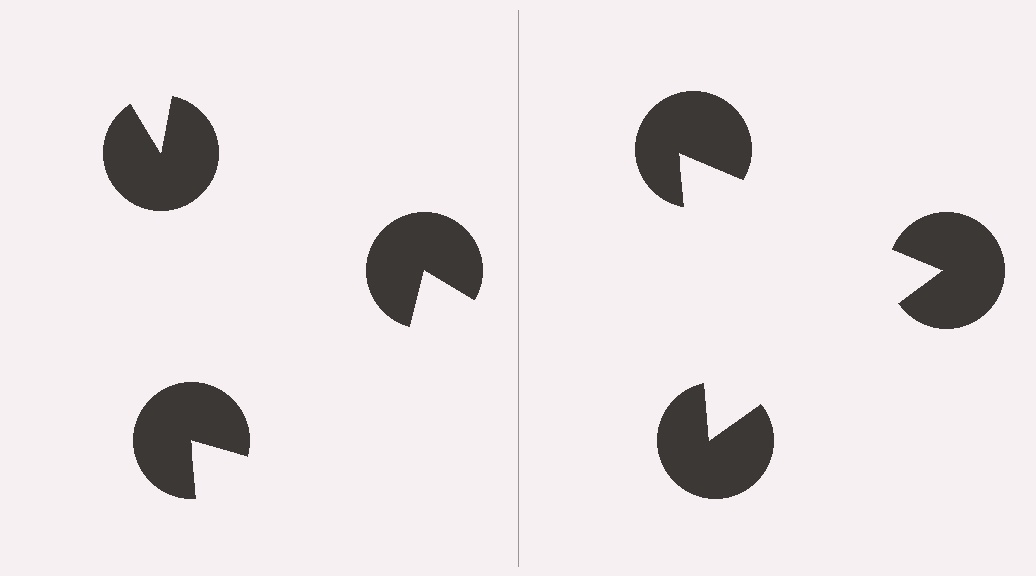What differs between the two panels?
The pac-man discs are positioned identically on both sides; only the wedge orientations differ. On the right they align to a triangle; on the left they are misaligned.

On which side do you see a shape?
An illusory triangle appears on the right side. On the left side the wedge cuts are rotated, so no coherent shape forms.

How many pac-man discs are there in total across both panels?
6 — 3 on each side.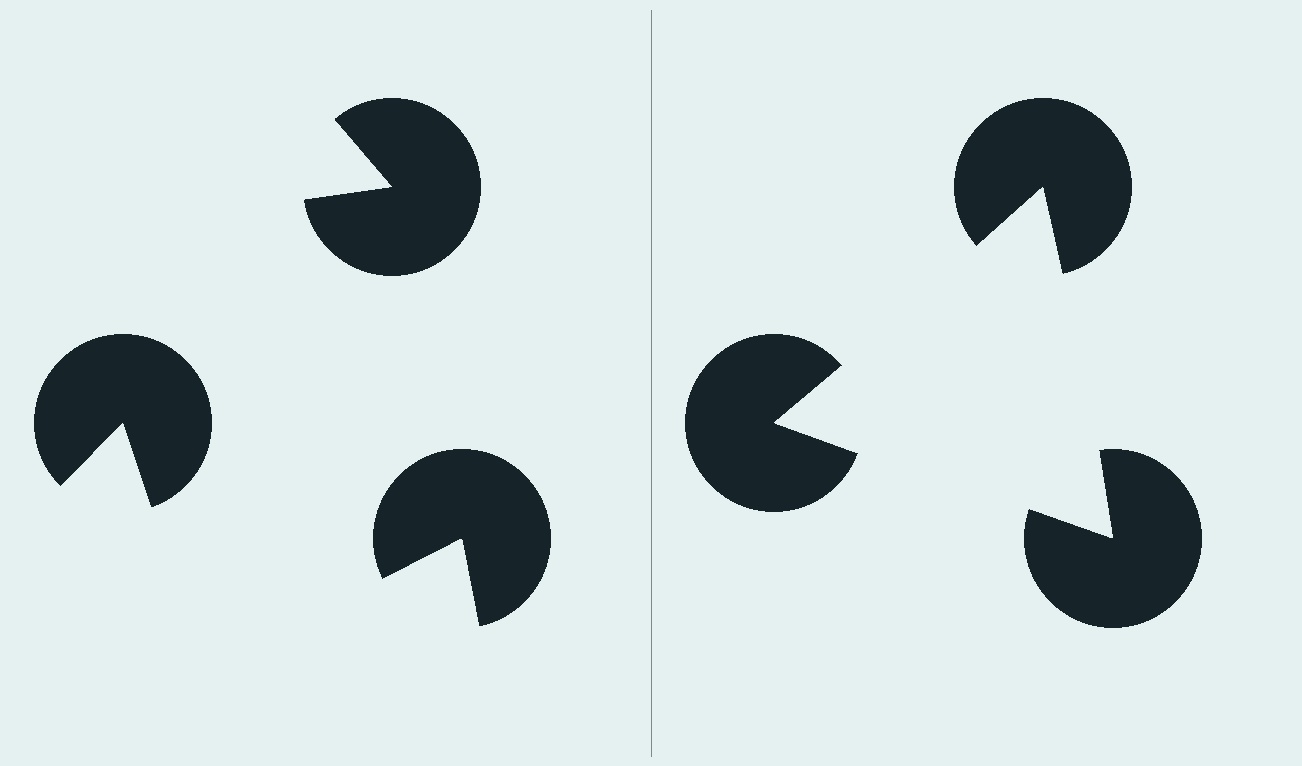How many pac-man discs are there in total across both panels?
6 — 3 on each side.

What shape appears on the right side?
An illusory triangle.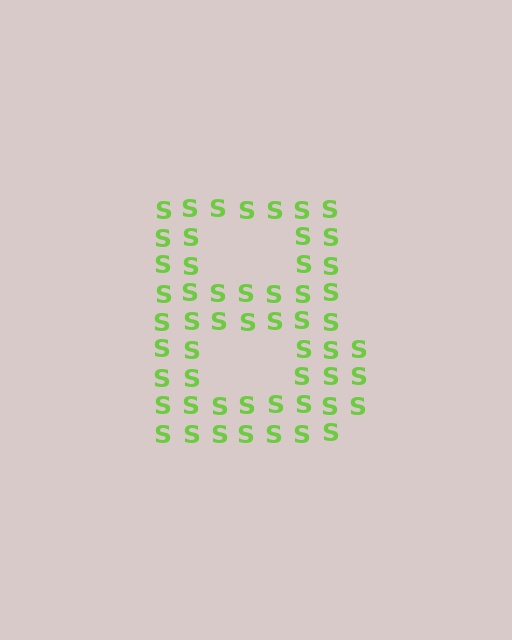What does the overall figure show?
The overall figure shows the letter B.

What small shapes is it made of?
It is made of small letter S's.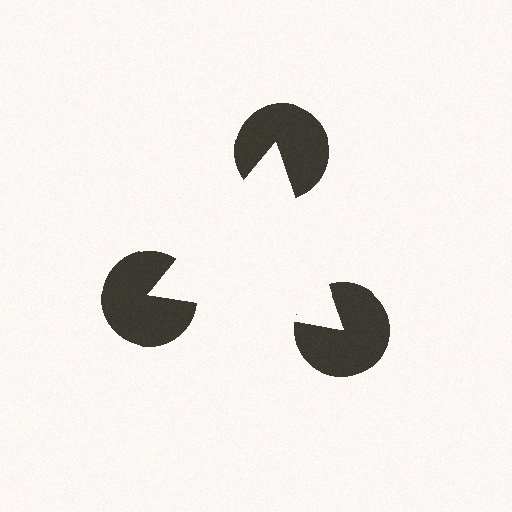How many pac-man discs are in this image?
There are 3 — one at each vertex of the illusory triangle.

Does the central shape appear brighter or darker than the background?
It typically appears slightly brighter than the background, even though no actual brightness change is drawn.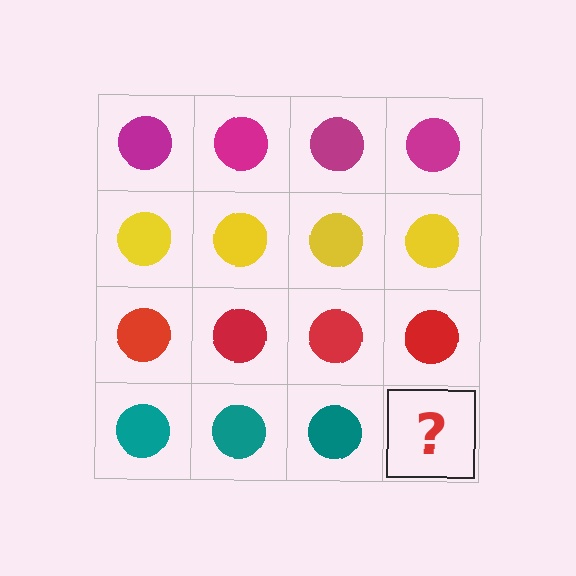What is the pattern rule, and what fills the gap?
The rule is that each row has a consistent color. The gap should be filled with a teal circle.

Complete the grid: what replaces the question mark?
The question mark should be replaced with a teal circle.